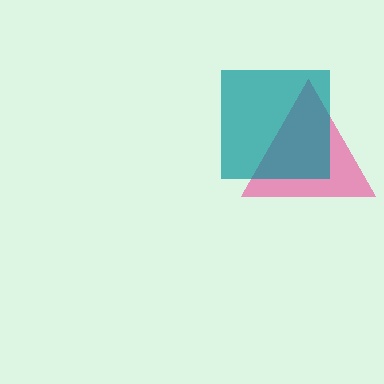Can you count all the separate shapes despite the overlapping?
Yes, there are 2 separate shapes.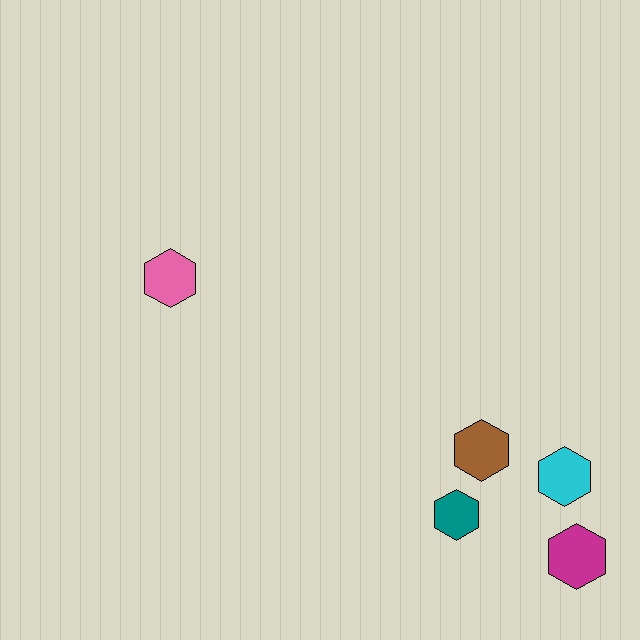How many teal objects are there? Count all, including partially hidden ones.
There is 1 teal object.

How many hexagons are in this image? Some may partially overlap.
There are 5 hexagons.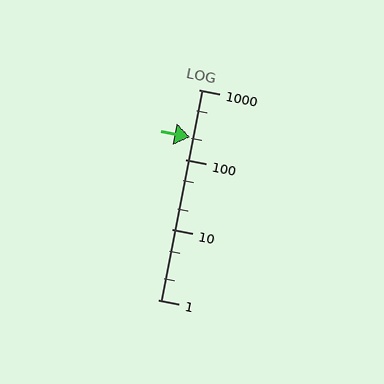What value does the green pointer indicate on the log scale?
The pointer indicates approximately 210.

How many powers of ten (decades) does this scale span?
The scale spans 3 decades, from 1 to 1000.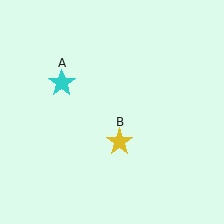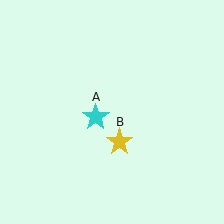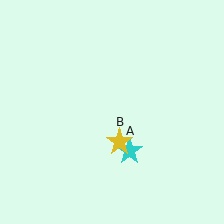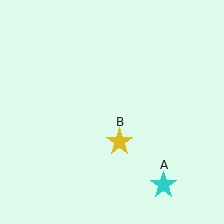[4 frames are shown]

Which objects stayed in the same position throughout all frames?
Yellow star (object B) remained stationary.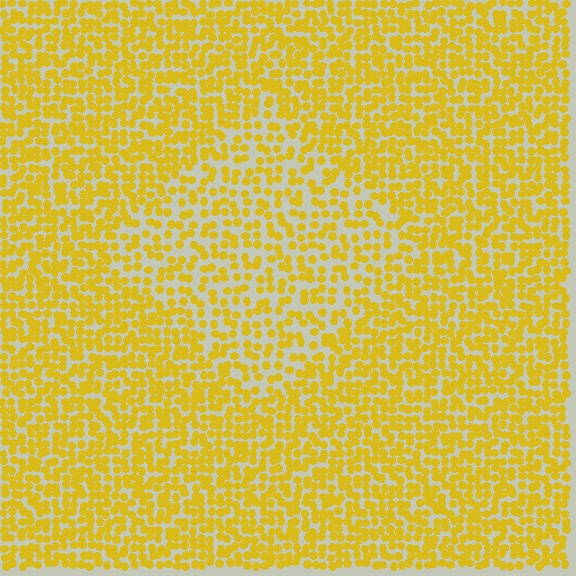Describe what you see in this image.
The image contains small yellow elements arranged at two different densities. A diamond-shaped region is visible where the elements are less densely packed than the surrounding area.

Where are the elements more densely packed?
The elements are more densely packed outside the diamond boundary.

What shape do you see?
I see a diamond.